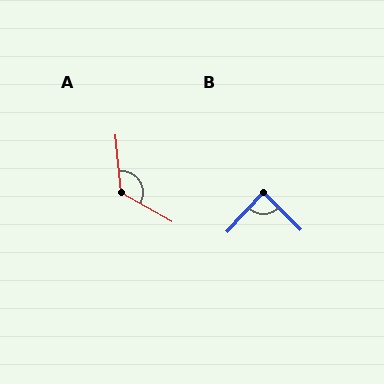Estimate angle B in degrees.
Approximately 87 degrees.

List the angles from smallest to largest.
B (87°), A (124°).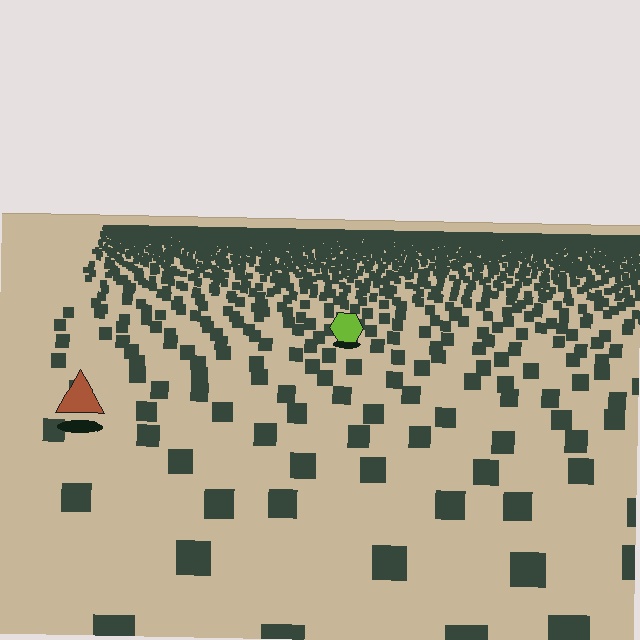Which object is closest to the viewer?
The brown triangle is closest. The texture marks near it are larger and more spread out.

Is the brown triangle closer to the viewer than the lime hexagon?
Yes. The brown triangle is closer — you can tell from the texture gradient: the ground texture is coarser near it.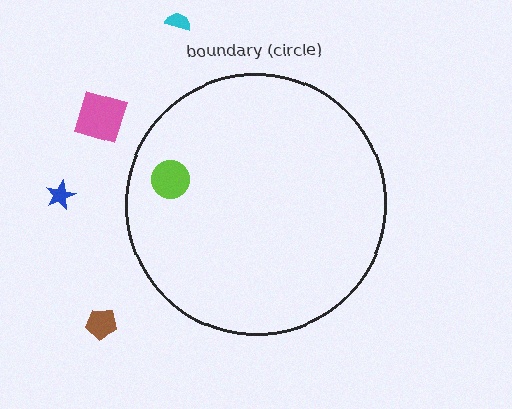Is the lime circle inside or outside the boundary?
Inside.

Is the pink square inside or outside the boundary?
Outside.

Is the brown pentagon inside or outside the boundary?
Outside.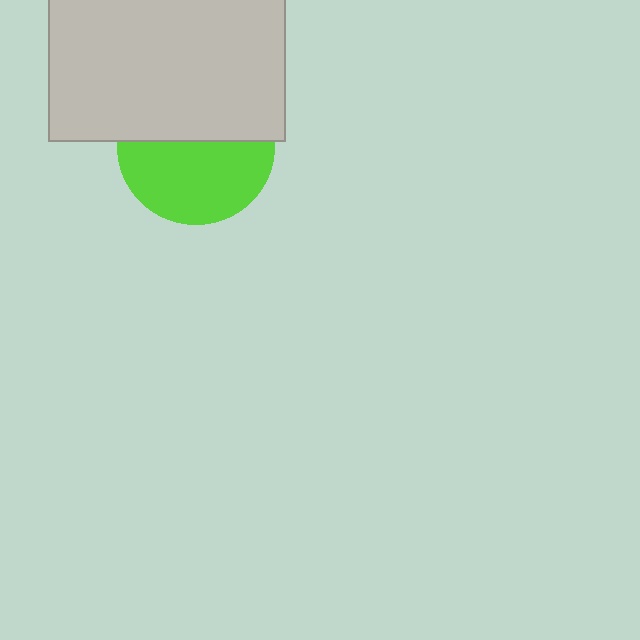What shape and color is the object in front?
The object in front is a light gray rectangle.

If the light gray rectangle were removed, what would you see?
You would see the complete lime circle.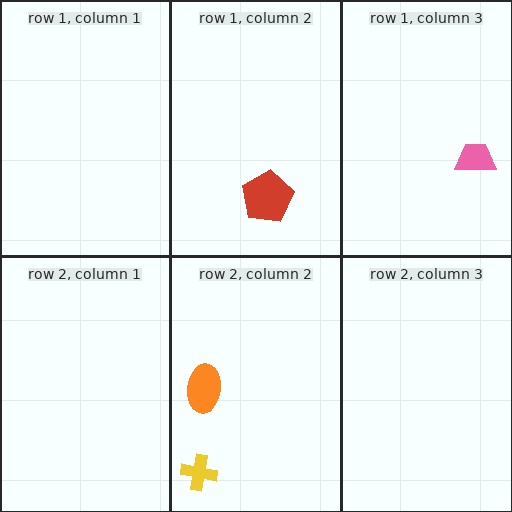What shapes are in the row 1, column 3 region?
The pink trapezoid.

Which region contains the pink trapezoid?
The row 1, column 3 region.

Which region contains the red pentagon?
The row 1, column 2 region.